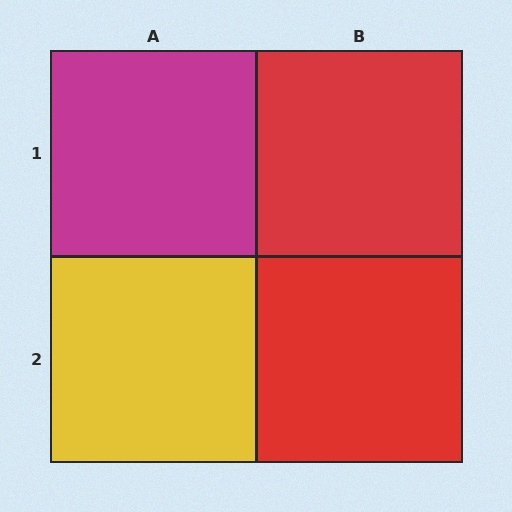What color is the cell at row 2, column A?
Yellow.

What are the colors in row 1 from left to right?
Magenta, red.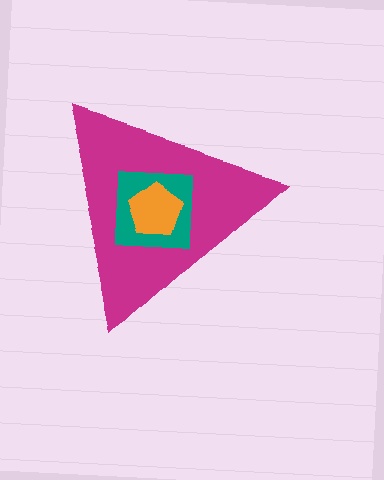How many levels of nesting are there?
3.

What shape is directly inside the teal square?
The orange pentagon.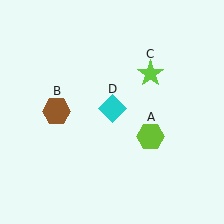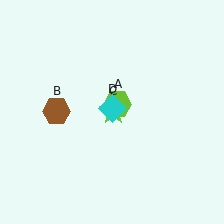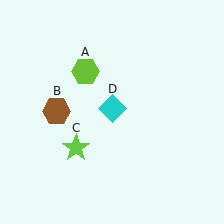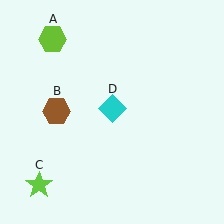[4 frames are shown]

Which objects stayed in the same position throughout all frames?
Brown hexagon (object B) and cyan diamond (object D) remained stationary.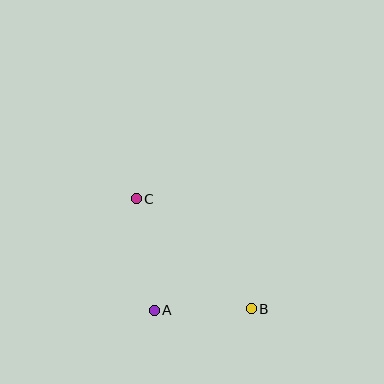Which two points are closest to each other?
Points A and B are closest to each other.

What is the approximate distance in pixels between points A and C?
The distance between A and C is approximately 113 pixels.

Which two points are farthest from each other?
Points B and C are farthest from each other.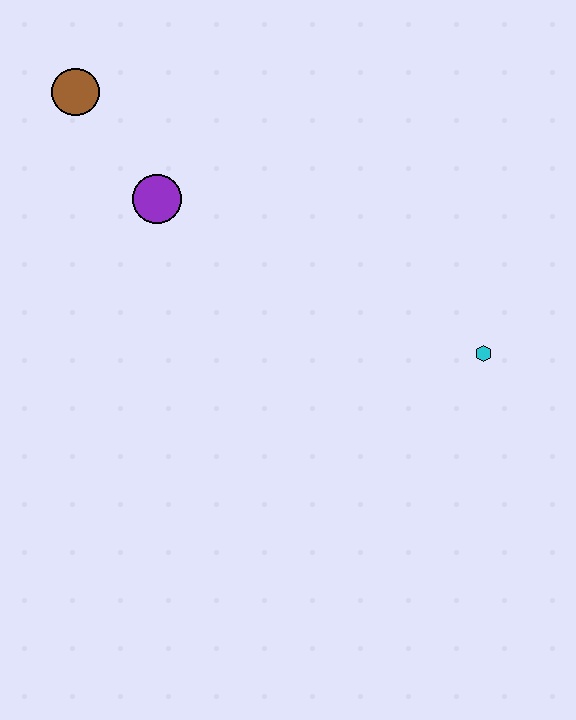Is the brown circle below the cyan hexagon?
No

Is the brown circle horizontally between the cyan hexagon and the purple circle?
No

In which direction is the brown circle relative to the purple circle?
The brown circle is above the purple circle.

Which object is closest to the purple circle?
The brown circle is closest to the purple circle.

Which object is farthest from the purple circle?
The cyan hexagon is farthest from the purple circle.